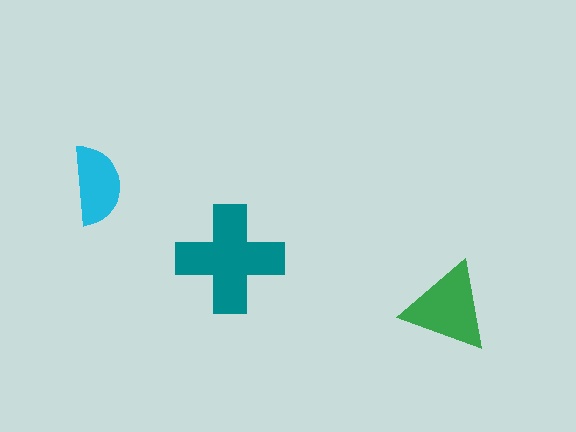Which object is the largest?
The teal cross.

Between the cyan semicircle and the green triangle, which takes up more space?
The green triangle.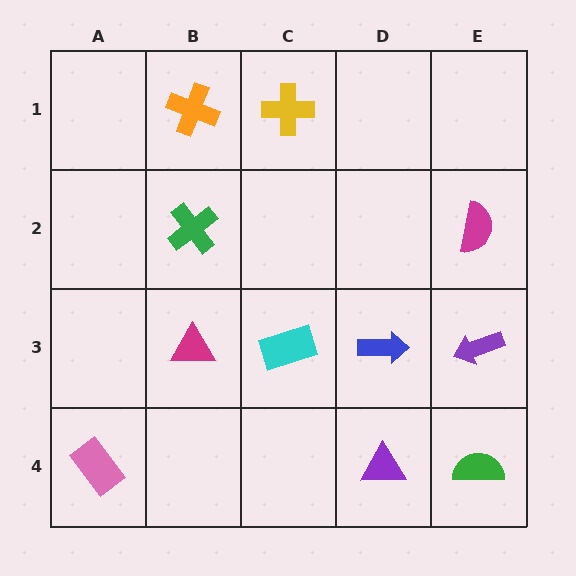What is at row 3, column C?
A cyan rectangle.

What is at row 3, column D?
A blue arrow.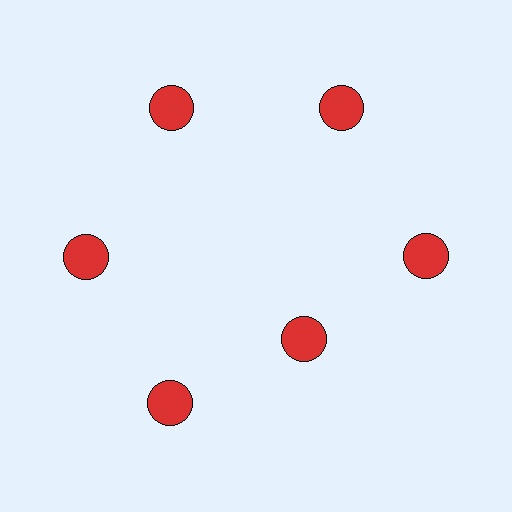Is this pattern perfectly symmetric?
No. The 6 red circles are arranged in a ring, but one element near the 5 o'clock position is pulled inward toward the center, breaking the 6-fold rotational symmetry.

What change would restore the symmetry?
The symmetry would be restored by moving it outward, back onto the ring so that all 6 circles sit at equal angles and equal distance from the center.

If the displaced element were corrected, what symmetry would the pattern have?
It would have 6-fold rotational symmetry — the pattern would map onto itself every 60 degrees.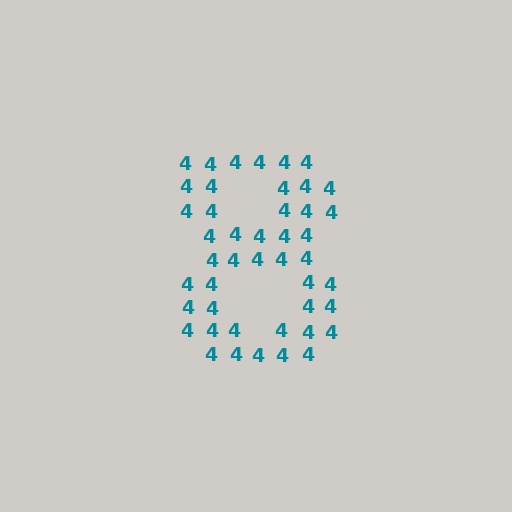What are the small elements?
The small elements are digit 4's.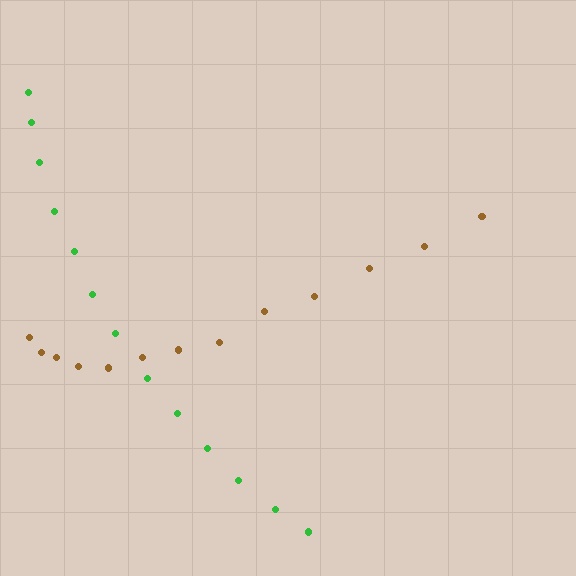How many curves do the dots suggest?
There are 2 distinct paths.